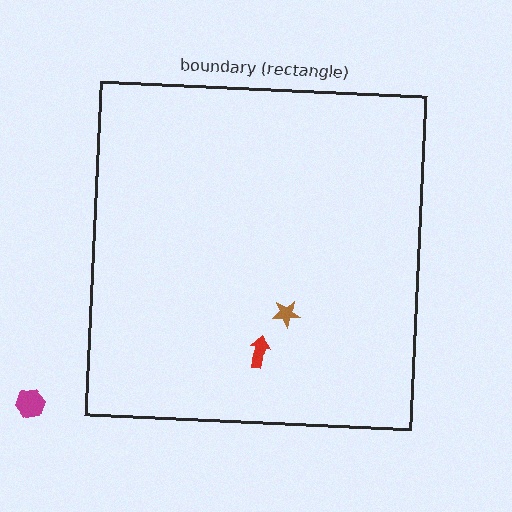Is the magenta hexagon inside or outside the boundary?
Outside.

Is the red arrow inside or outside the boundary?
Inside.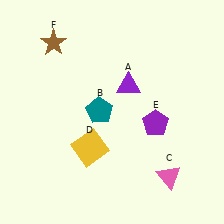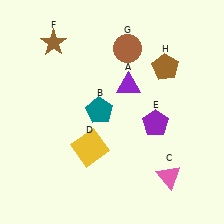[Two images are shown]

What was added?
A brown circle (G), a brown pentagon (H) were added in Image 2.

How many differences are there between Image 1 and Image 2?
There are 2 differences between the two images.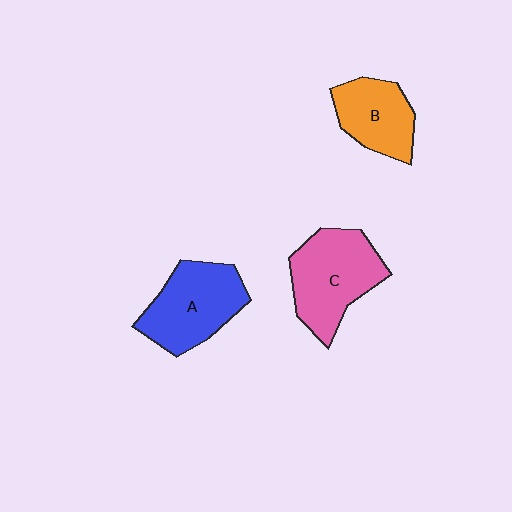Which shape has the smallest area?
Shape B (orange).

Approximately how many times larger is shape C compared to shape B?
Approximately 1.4 times.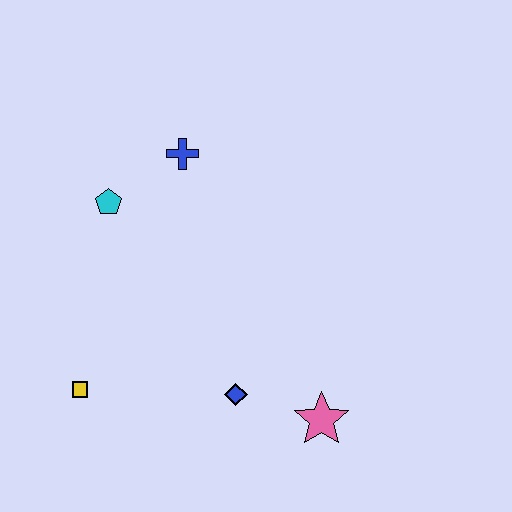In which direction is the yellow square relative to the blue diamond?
The yellow square is to the left of the blue diamond.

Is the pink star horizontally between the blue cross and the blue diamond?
No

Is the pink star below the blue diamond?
Yes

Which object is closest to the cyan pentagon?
The blue cross is closest to the cyan pentagon.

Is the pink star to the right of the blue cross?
Yes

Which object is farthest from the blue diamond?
The blue cross is farthest from the blue diamond.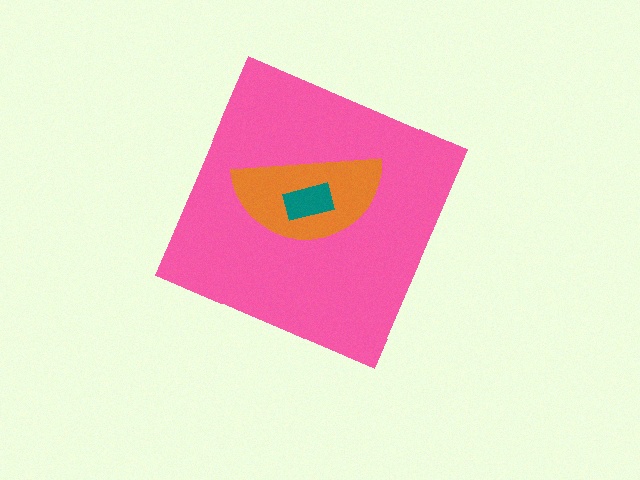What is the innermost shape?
The teal rectangle.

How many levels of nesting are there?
3.